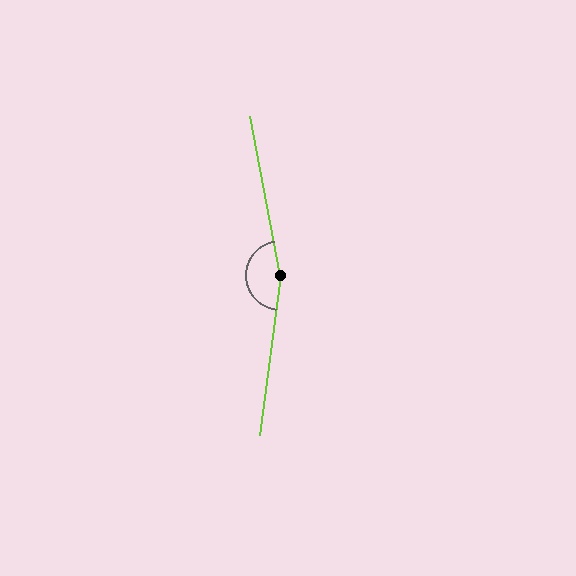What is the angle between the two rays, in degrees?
Approximately 161 degrees.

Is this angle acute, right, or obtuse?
It is obtuse.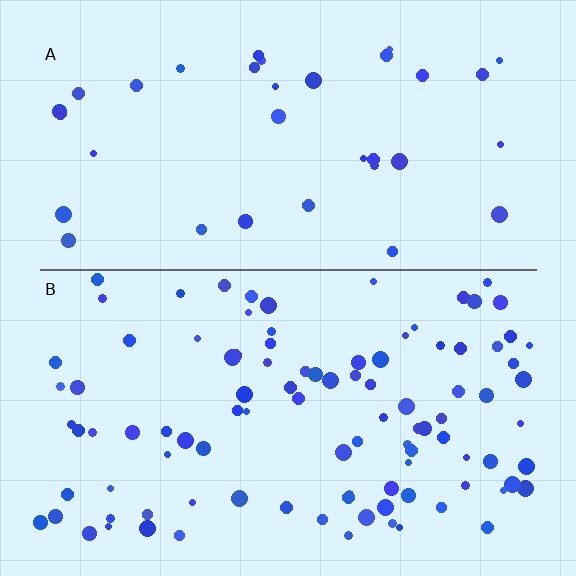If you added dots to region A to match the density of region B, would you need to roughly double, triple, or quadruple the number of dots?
Approximately triple.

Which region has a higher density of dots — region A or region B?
B (the bottom).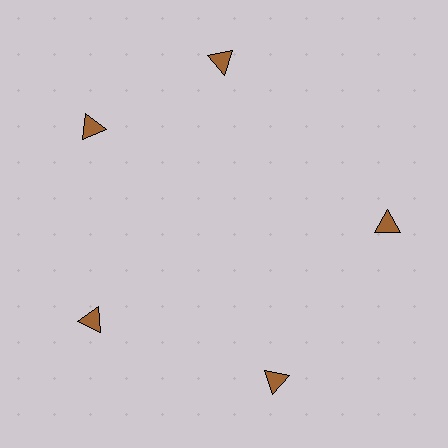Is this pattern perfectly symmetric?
No. The 5 brown triangles are arranged in a ring, but one element near the 1 o'clock position is rotated out of alignment along the ring, breaking the 5-fold rotational symmetry.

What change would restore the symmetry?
The symmetry would be restored by rotating it back into even spacing with its neighbors so that all 5 triangles sit at equal angles and equal distance from the center.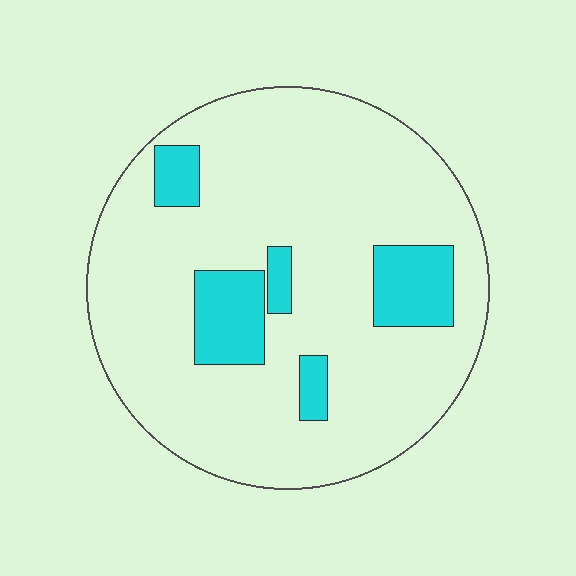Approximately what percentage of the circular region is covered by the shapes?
Approximately 15%.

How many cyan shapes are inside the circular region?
5.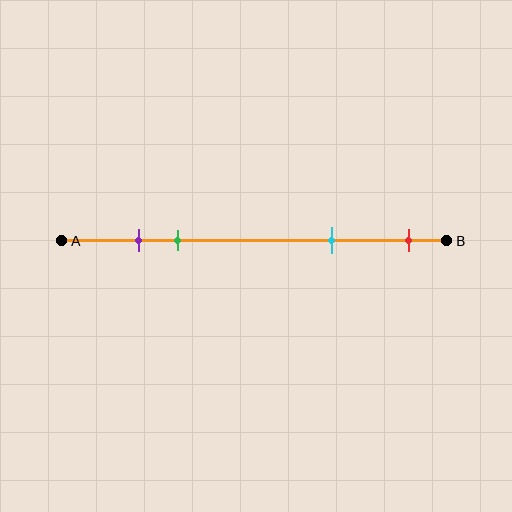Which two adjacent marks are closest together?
The purple and green marks are the closest adjacent pair.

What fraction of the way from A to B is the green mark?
The green mark is approximately 30% (0.3) of the way from A to B.